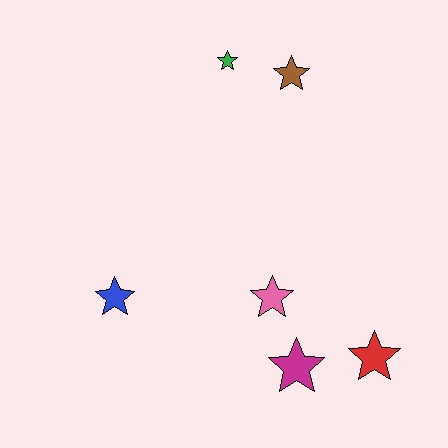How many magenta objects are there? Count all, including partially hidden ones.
There is 1 magenta object.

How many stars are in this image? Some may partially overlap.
There are 6 stars.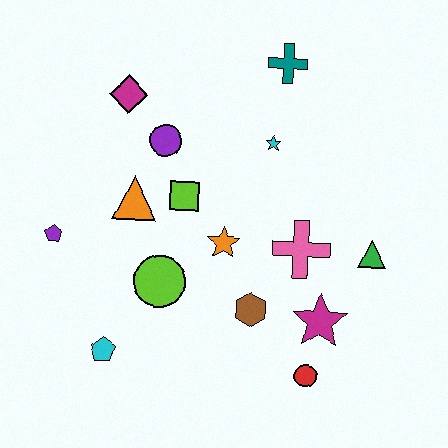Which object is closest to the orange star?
The lime square is closest to the orange star.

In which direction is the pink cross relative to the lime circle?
The pink cross is to the right of the lime circle.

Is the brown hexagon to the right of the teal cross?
No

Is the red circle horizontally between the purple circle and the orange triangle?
No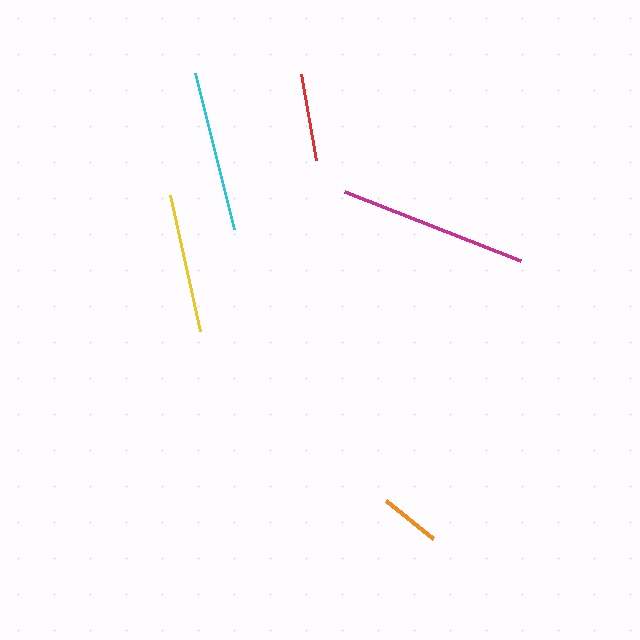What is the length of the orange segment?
The orange segment is approximately 60 pixels long.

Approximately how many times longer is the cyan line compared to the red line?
The cyan line is approximately 1.8 times the length of the red line.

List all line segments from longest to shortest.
From longest to shortest: magenta, cyan, yellow, red, orange.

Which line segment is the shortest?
The orange line is the shortest at approximately 60 pixels.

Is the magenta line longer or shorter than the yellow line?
The magenta line is longer than the yellow line.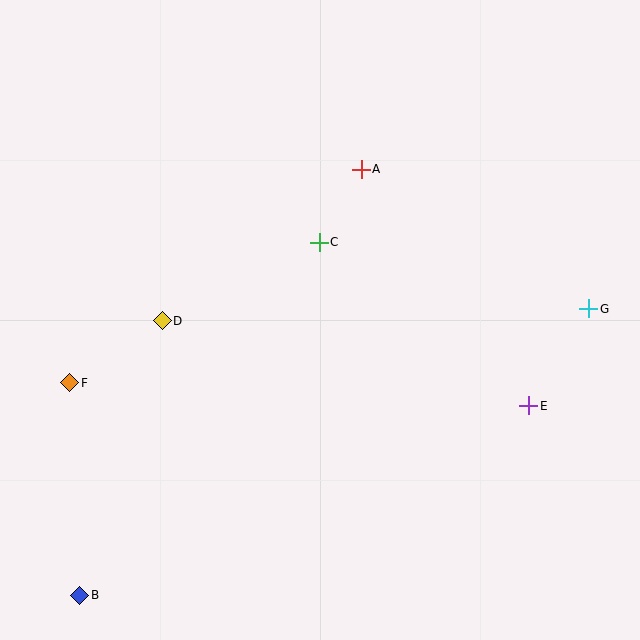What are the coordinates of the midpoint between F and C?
The midpoint between F and C is at (194, 313).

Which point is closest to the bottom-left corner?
Point B is closest to the bottom-left corner.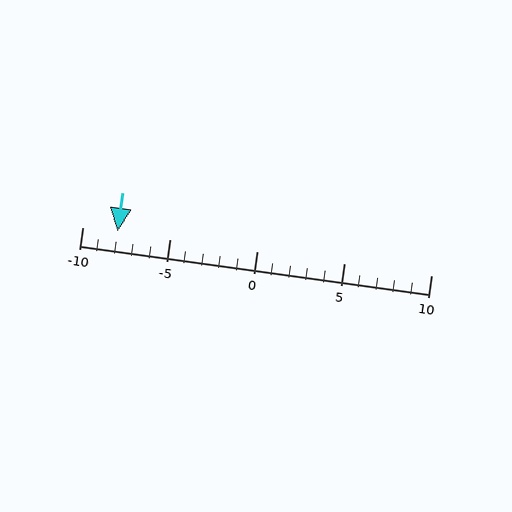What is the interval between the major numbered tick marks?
The major tick marks are spaced 5 units apart.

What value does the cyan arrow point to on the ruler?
The cyan arrow points to approximately -8.